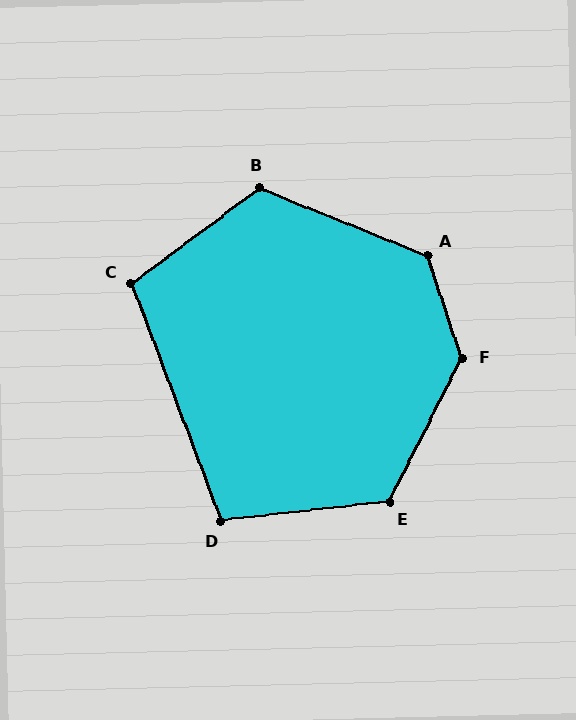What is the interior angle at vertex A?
Approximately 131 degrees (obtuse).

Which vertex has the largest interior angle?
F, at approximately 134 degrees.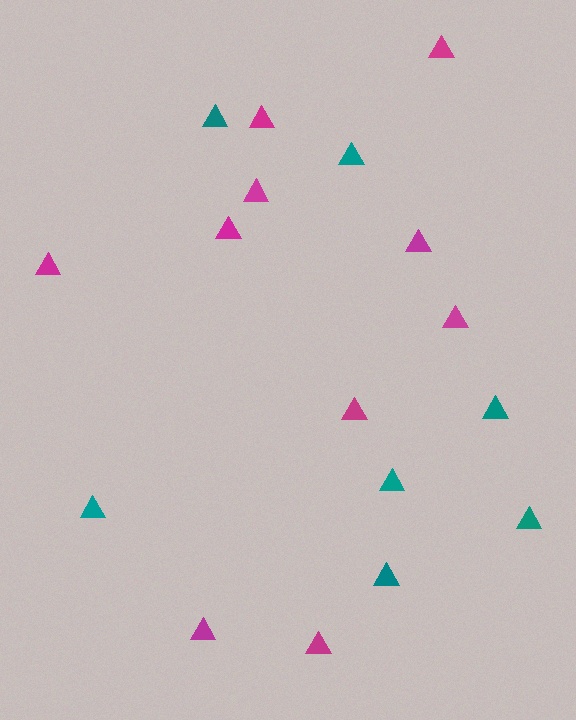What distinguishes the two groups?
There are 2 groups: one group of teal triangles (7) and one group of magenta triangles (10).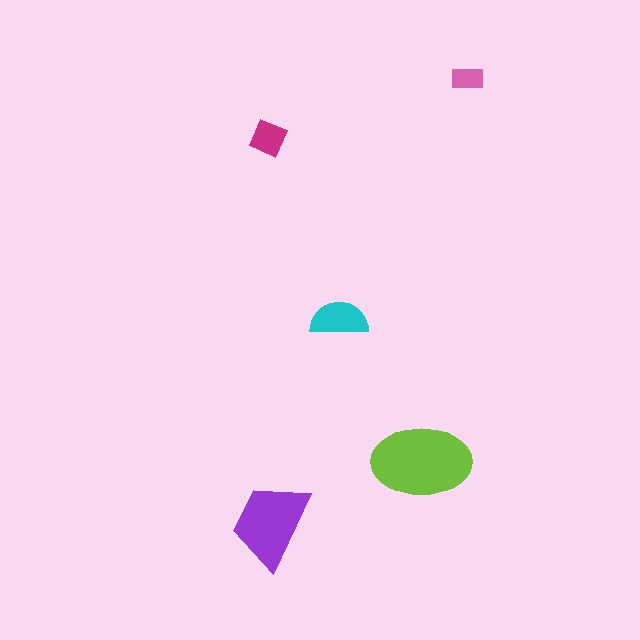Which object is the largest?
The lime ellipse.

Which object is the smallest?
The pink rectangle.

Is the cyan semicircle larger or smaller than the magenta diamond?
Larger.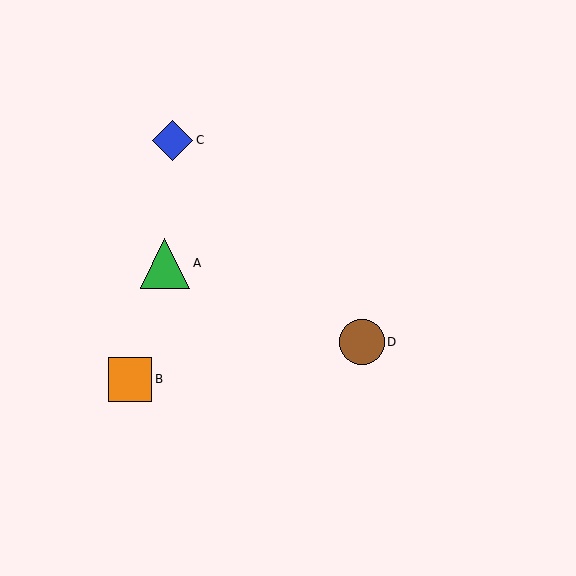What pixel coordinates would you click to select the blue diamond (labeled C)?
Click at (173, 140) to select the blue diamond C.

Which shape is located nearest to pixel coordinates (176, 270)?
The green triangle (labeled A) at (165, 263) is nearest to that location.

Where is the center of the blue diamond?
The center of the blue diamond is at (173, 140).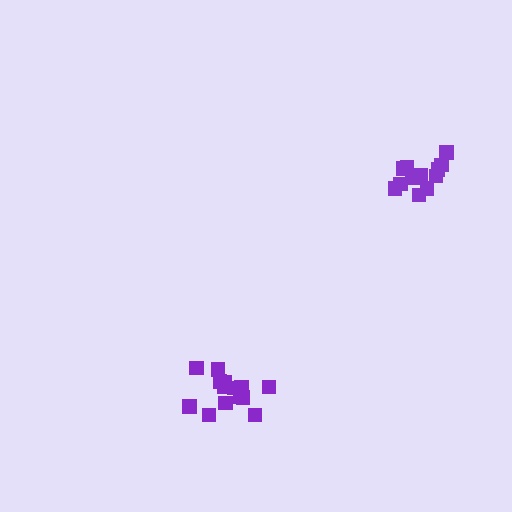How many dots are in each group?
Group 1: 12 dots, Group 2: 14 dots (26 total).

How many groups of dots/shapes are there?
There are 2 groups.